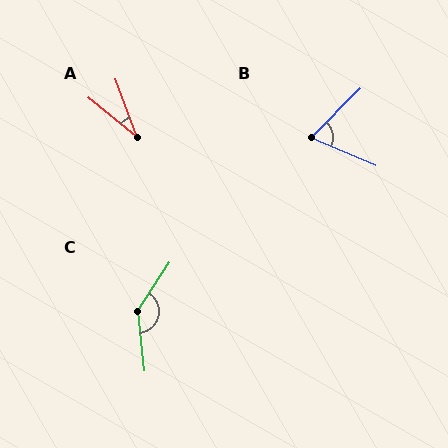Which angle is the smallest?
A, at approximately 31 degrees.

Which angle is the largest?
C, at approximately 140 degrees.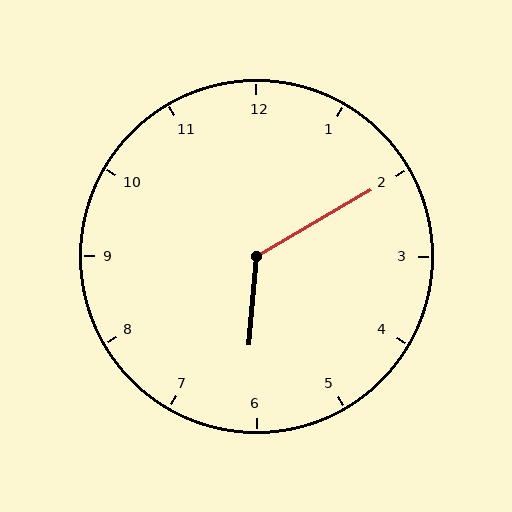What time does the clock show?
6:10.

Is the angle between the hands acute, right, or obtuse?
It is obtuse.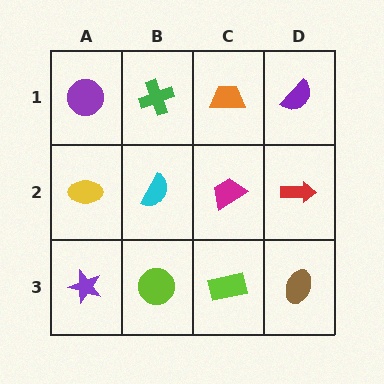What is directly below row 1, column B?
A cyan semicircle.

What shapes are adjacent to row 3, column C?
A magenta trapezoid (row 2, column C), a lime circle (row 3, column B), a brown ellipse (row 3, column D).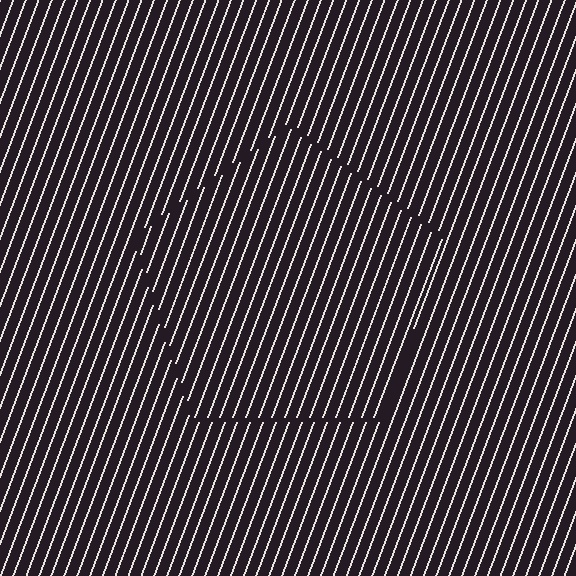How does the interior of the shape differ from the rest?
The interior of the shape contains the same grating, shifted by half a period — the contour is defined by the phase discontinuity where line-ends from the inner and outer gratings abut.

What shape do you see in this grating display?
An illusory pentagon. The interior of the shape contains the same grating, shifted by half a period — the contour is defined by the phase discontinuity where line-ends from the inner and outer gratings abut.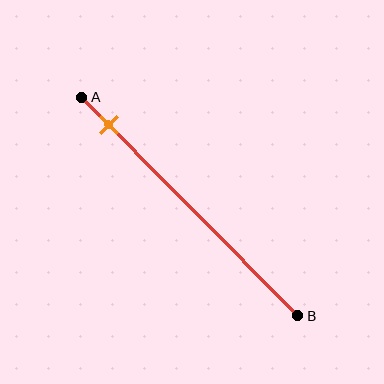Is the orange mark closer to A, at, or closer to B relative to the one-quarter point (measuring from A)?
The orange mark is closer to point A than the one-quarter point of segment AB.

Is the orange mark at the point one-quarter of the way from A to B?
No, the mark is at about 15% from A, not at the 25% one-quarter point.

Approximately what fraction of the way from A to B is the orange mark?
The orange mark is approximately 15% of the way from A to B.